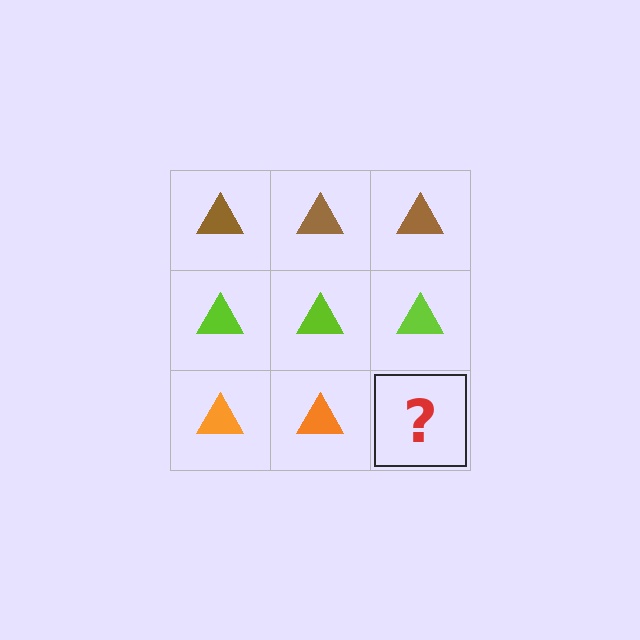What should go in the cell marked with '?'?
The missing cell should contain an orange triangle.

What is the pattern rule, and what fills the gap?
The rule is that each row has a consistent color. The gap should be filled with an orange triangle.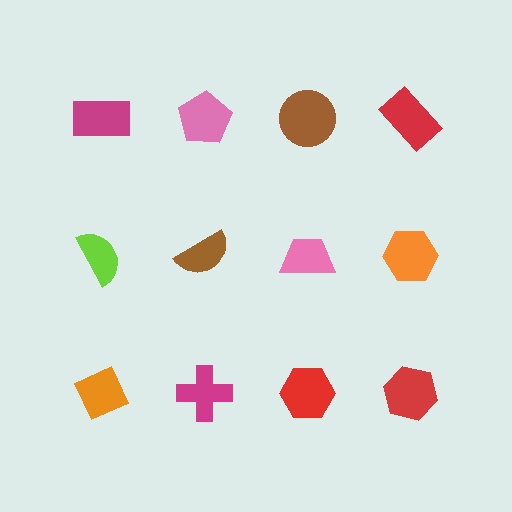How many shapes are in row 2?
4 shapes.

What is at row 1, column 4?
A red rectangle.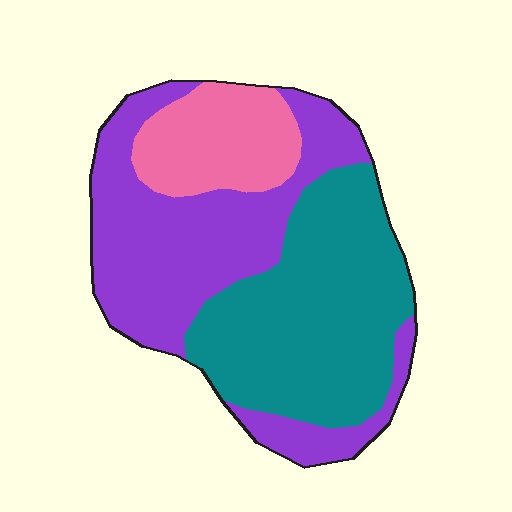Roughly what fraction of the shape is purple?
Purple takes up about two fifths (2/5) of the shape.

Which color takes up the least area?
Pink, at roughly 15%.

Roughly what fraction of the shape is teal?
Teal covers around 40% of the shape.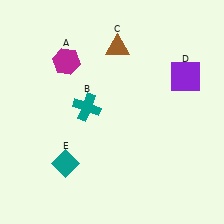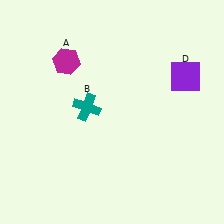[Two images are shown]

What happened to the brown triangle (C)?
The brown triangle (C) was removed in Image 2. It was in the top-right area of Image 1.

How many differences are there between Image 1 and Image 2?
There are 2 differences between the two images.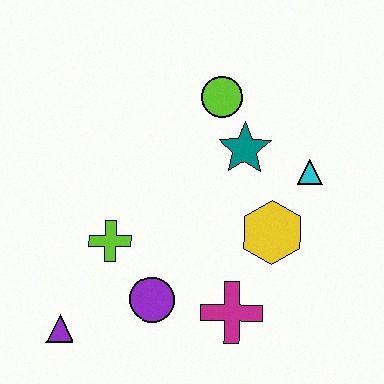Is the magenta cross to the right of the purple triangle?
Yes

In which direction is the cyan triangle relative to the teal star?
The cyan triangle is to the right of the teal star.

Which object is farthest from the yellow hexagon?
The purple triangle is farthest from the yellow hexagon.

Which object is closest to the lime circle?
The teal star is closest to the lime circle.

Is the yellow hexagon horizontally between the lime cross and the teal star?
No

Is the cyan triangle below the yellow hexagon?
No